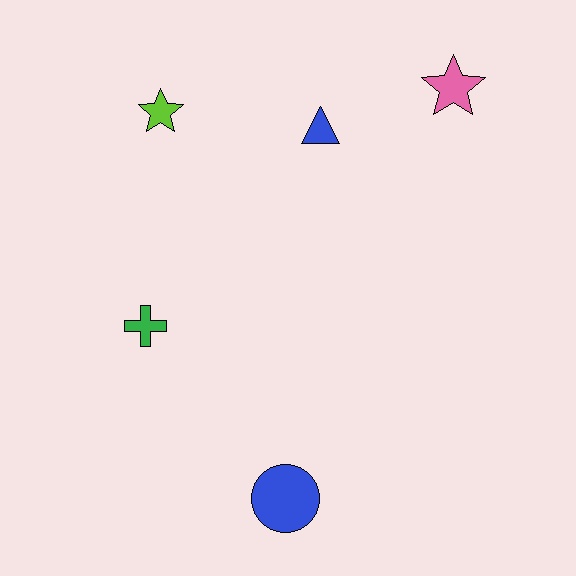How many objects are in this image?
There are 5 objects.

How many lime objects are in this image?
There is 1 lime object.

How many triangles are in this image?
There is 1 triangle.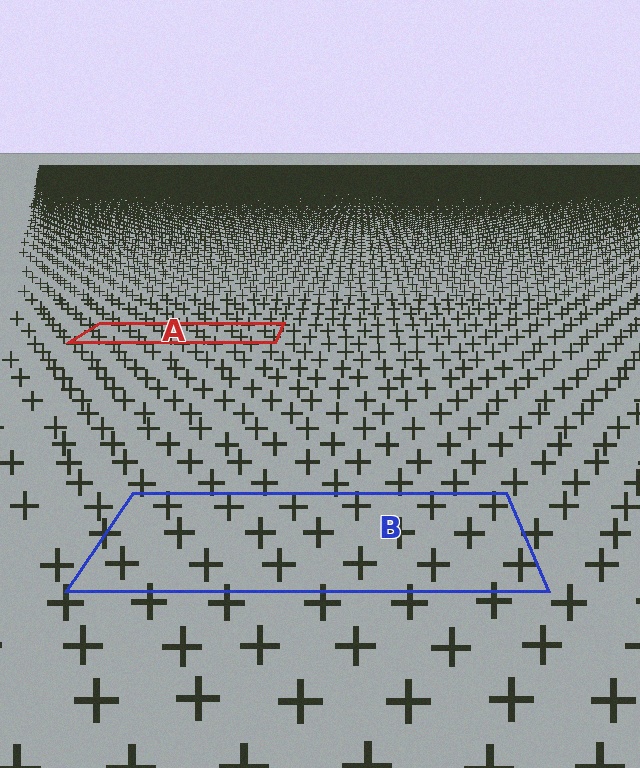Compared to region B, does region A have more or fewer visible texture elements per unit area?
Region A has more texture elements per unit area — they are packed more densely because it is farther away.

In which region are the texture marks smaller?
The texture marks are smaller in region A, because it is farther away.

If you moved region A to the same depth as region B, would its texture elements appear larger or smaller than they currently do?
They would appear larger. At a closer depth, the same texture elements are projected at a bigger on-screen size.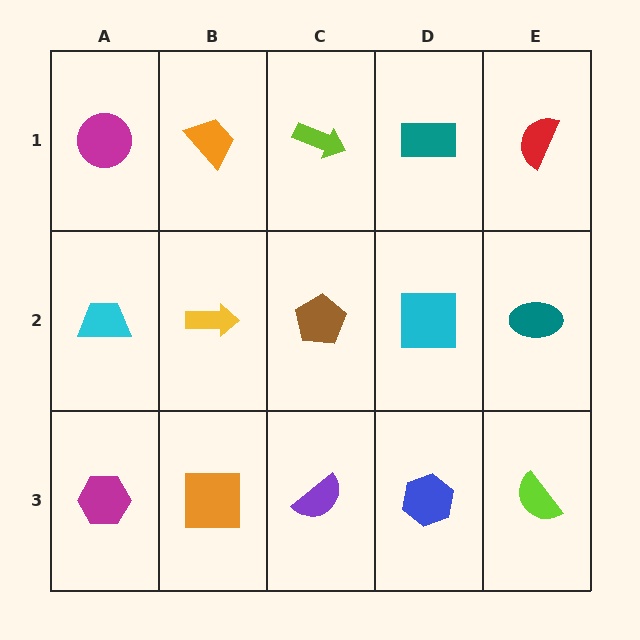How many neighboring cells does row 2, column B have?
4.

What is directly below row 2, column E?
A lime semicircle.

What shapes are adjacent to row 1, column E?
A teal ellipse (row 2, column E), a teal rectangle (row 1, column D).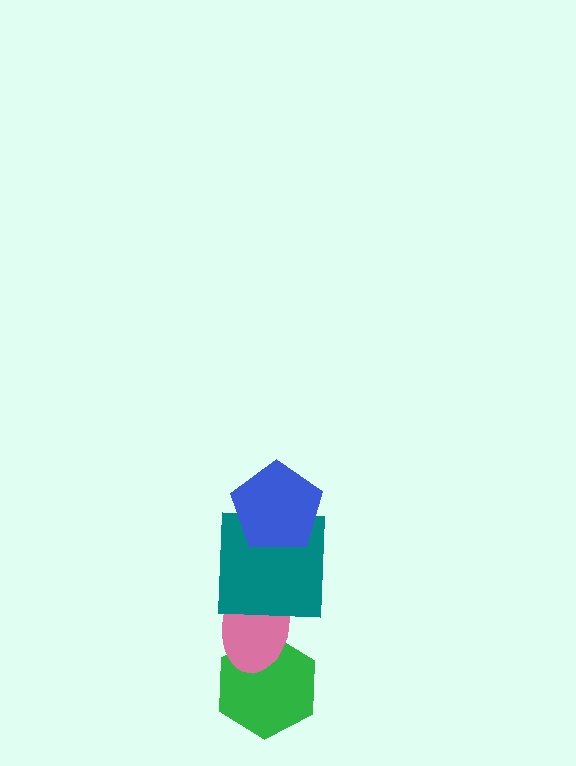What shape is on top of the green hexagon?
The pink ellipse is on top of the green hexagon.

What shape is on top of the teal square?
The blue pentagon is on top of the teal square.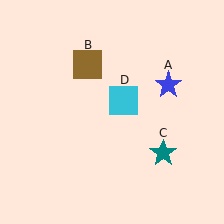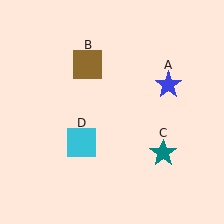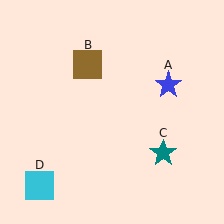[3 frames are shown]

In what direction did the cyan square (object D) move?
The cyan square (object D) moved down and to the left.